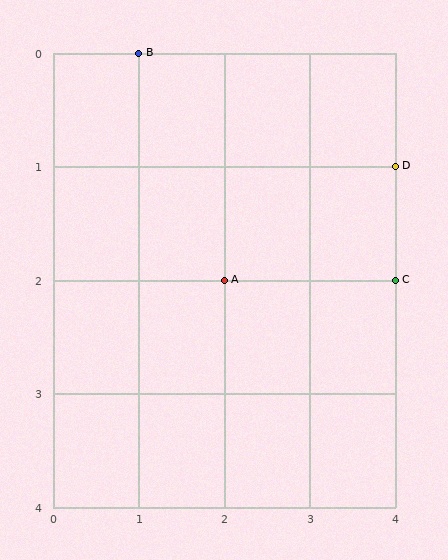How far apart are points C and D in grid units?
Points C and D are 1 row apart.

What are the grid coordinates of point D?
Point D is at grid coordinates (4, 1).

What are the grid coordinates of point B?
Point B is at grid coordinates (1, 0).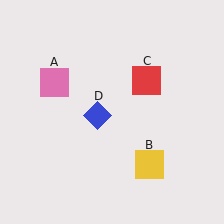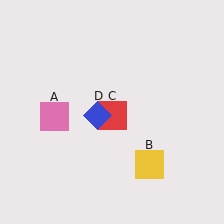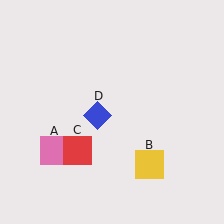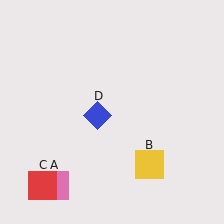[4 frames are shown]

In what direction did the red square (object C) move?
The red square (object C) moved down and to the left.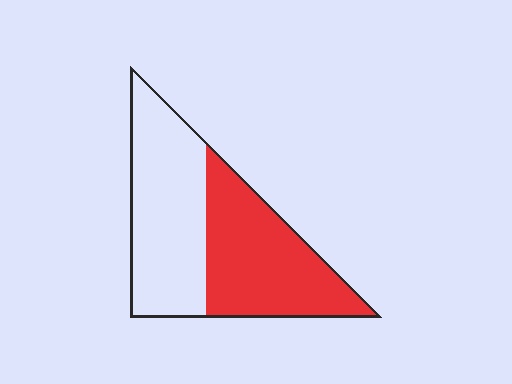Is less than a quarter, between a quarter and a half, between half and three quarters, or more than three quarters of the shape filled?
Between a quarter and a half.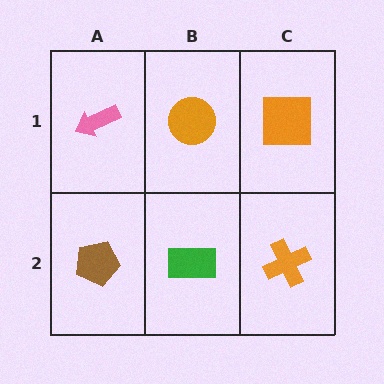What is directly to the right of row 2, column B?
An orange cross.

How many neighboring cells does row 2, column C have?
2.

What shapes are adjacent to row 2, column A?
A pink arrow (row 1, column A), a green rectangle (row 2, column B).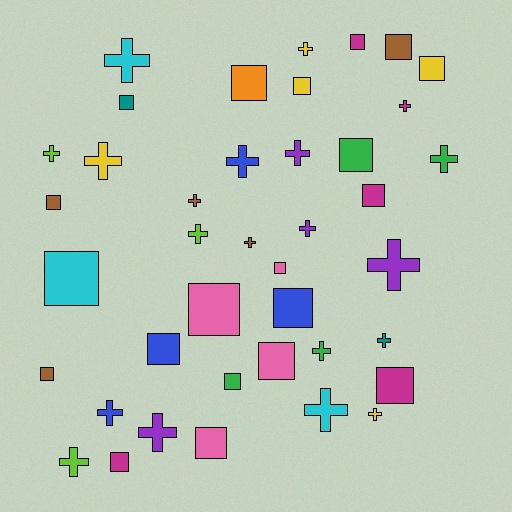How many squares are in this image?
There are 20 squares.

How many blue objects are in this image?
There are 4 blue objects.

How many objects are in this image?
There are 40 objects.